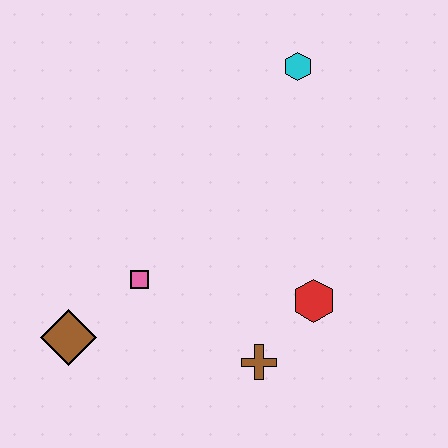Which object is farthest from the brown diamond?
The cyan hexagon is farthest from the brown diamond.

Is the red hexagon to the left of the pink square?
No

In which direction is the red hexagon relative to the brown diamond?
The red hexagon is to the right of the brown diamond.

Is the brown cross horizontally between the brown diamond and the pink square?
No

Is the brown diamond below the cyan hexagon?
Yes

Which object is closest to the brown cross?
The red hexagon is closest to the brown cross.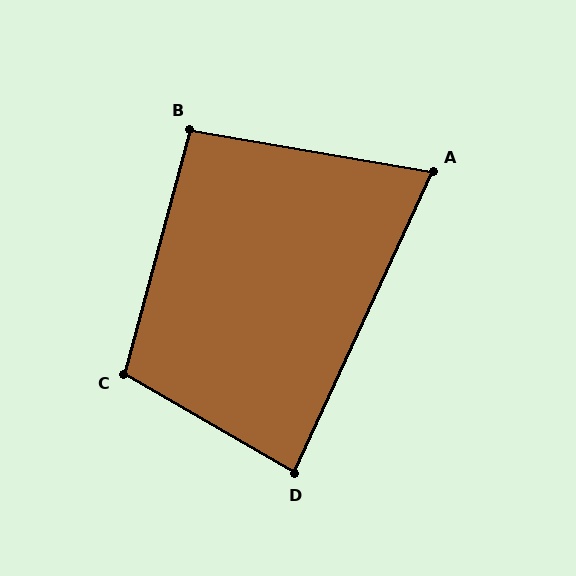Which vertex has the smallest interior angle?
A, at approximately 75 degrees.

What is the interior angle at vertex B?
Approximately 96 degrees (obtuse).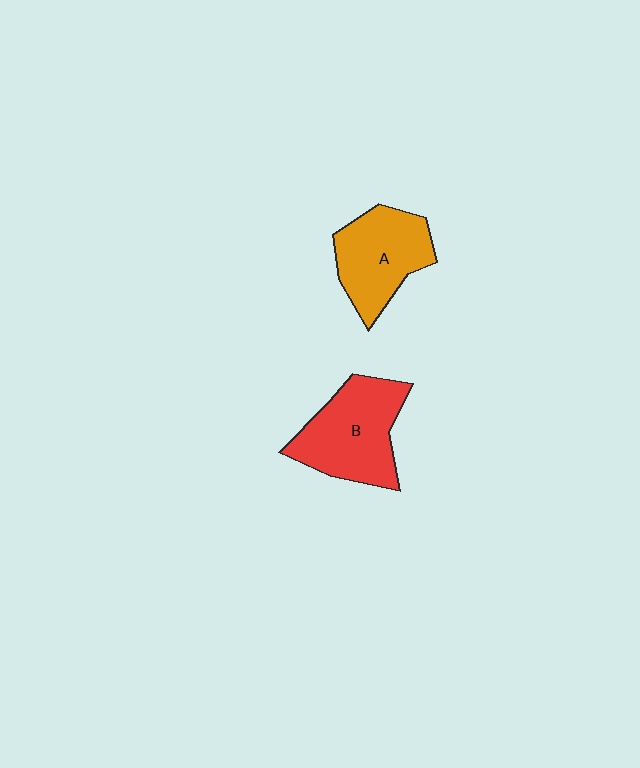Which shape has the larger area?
Shape B (red).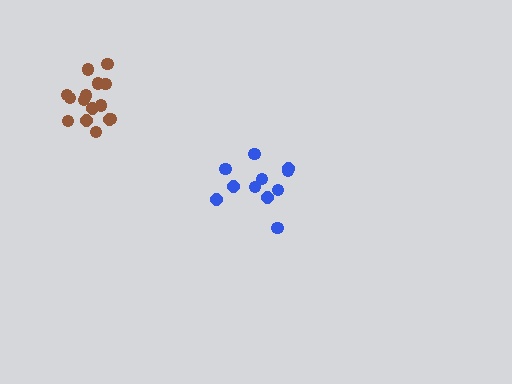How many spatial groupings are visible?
There are 2 spatial groupings.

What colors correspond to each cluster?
The clusters are colored: brown, blue.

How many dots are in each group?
Group 1: 15 dots, Group 2: 11 dots (26 total).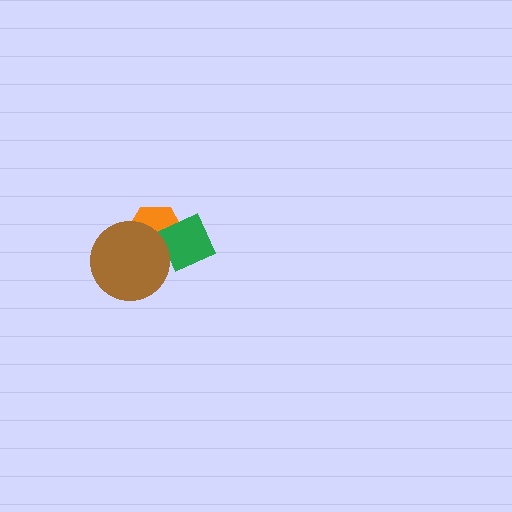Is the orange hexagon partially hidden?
Yes, it is partially covered by another shape.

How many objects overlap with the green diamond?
2 objects overlap with the green diamond.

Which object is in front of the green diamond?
The brown circle is in front of the green diamond.